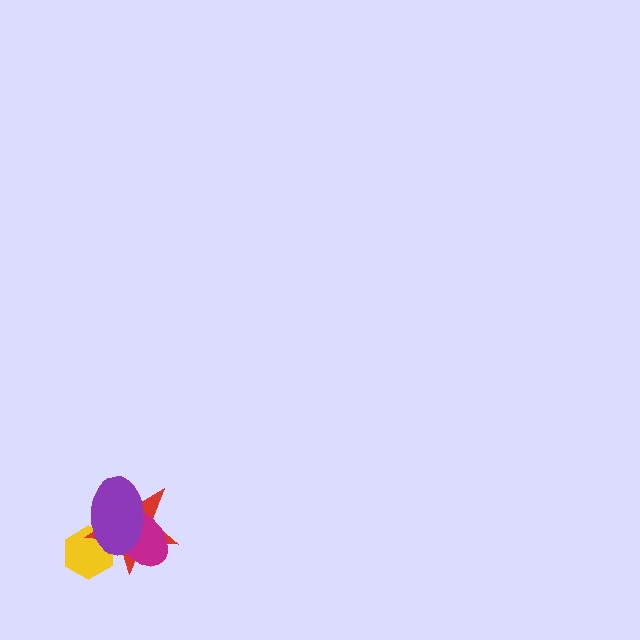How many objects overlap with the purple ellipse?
3 objects overlap with the purple ellipse.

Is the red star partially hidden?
Yes, it is partially covered by another shape.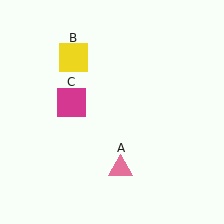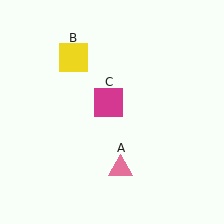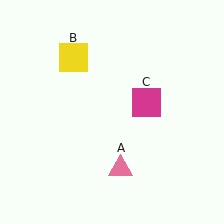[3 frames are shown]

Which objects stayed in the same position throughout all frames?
Pink triangle (object A) and yellow square (object B) remained stationary.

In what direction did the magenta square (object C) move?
The magenta square (object C) moved right.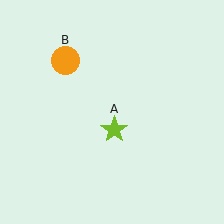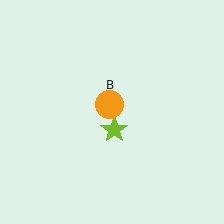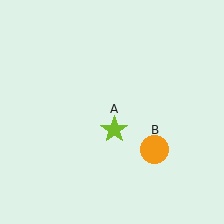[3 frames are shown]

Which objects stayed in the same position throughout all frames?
Lime star (object A) remained stationary.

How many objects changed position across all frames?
1 object changed position: orange circle (object B).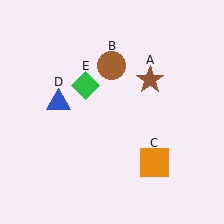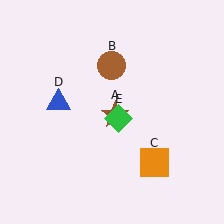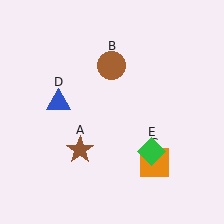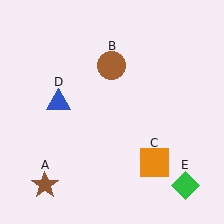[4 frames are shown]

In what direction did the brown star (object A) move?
The brown star (object A) moved down and to the left.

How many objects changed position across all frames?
2 objects changed position: brown star (object A), green diamond (object E).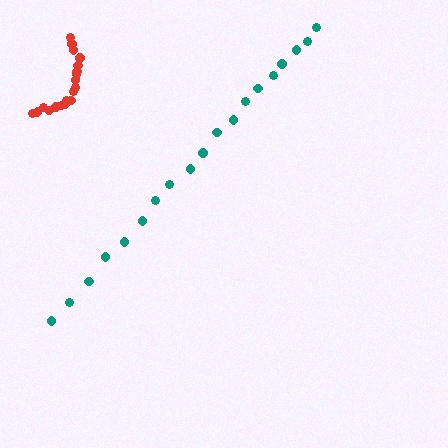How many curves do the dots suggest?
There are 2 distinct paths.